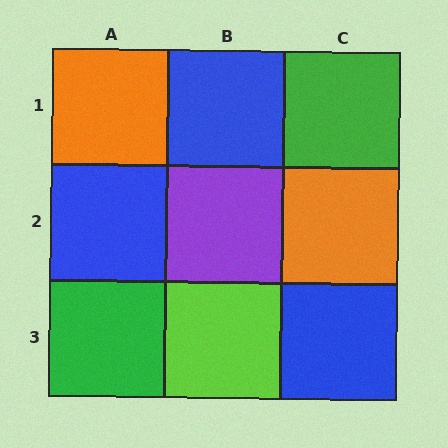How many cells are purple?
1 cell is purple.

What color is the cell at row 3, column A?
Green.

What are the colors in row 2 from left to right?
Blue, purple, orange.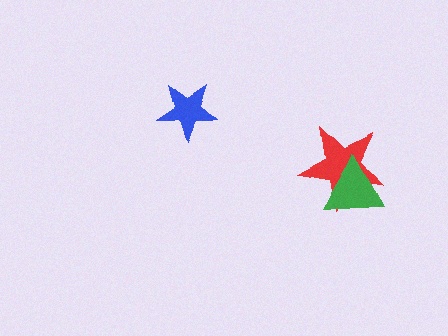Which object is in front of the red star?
The green triangle is in front of the red star.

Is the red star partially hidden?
Yes, it is partially covered by another shape.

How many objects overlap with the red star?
1 object overlaps with the red star.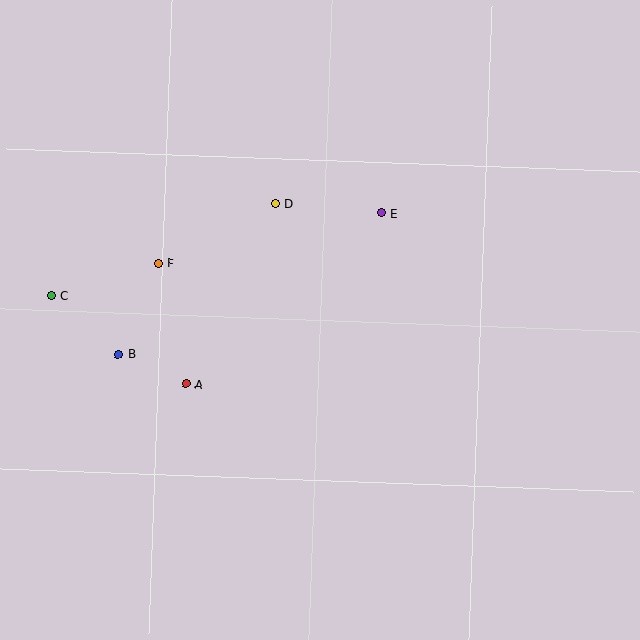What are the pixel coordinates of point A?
Point A is at (186, 384).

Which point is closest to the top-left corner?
Point C is closest to the top-left corner.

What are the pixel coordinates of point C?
Point C is at (51, 296).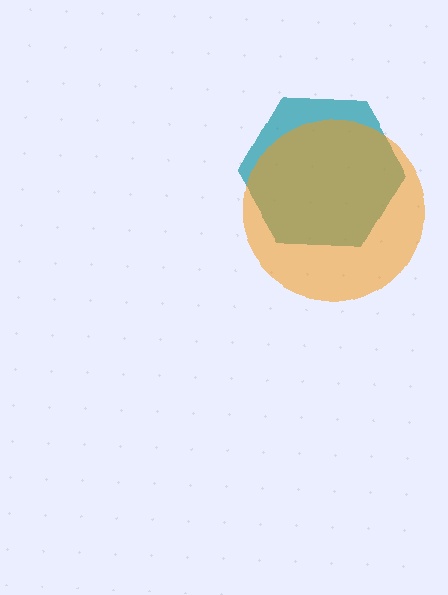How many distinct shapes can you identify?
There are 2 distinct shapes: a teal hexagon, an orange circle.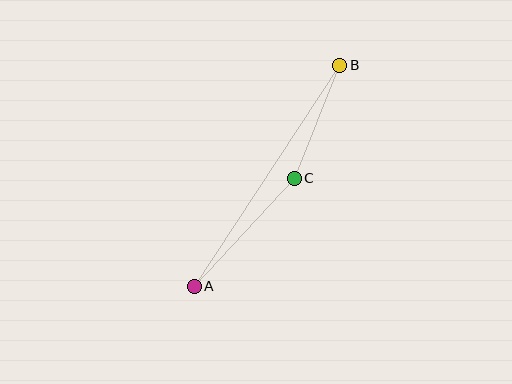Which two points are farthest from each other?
Points A and B are farthest from each other.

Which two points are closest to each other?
Points B and C are closest to each other.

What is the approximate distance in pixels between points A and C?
The distance between A and C is approximately 147 pixels.